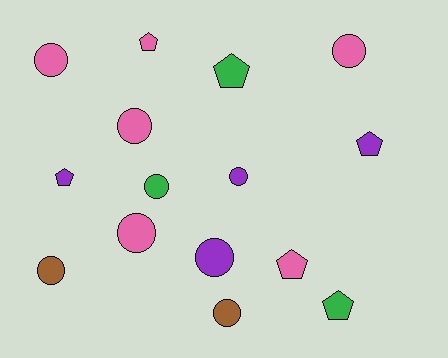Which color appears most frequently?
Pink, with 6 objects.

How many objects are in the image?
There are 15 objects.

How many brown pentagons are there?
There are no brown pentagons.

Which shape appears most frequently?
Circle, with 9 objects.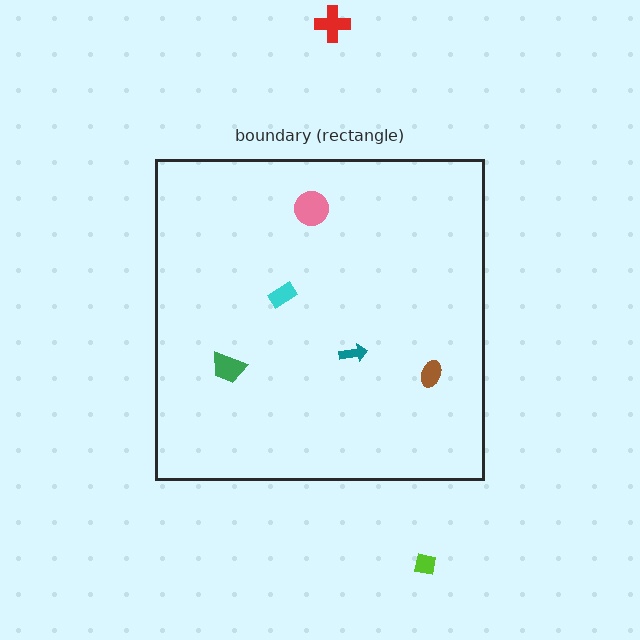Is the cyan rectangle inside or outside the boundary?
Inside.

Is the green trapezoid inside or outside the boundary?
Inside.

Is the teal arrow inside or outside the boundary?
Inside.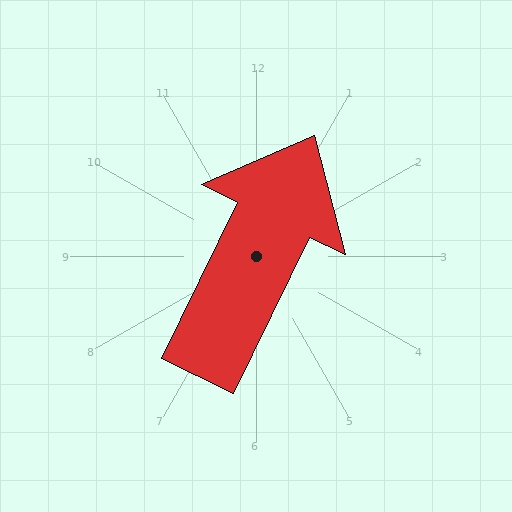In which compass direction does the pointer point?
Northeast.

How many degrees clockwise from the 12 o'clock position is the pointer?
Approximately 26 degrees.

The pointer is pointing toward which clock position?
Roughly 1 o'clock.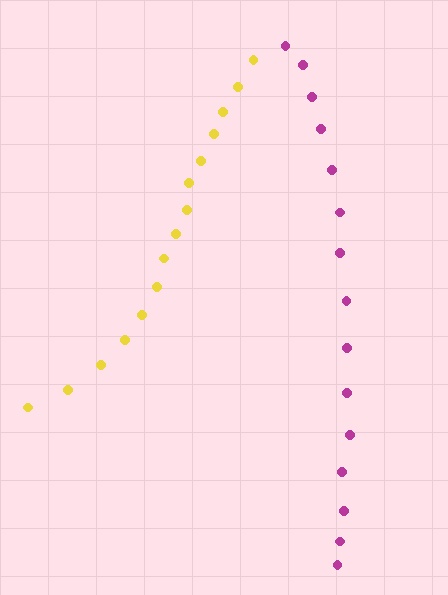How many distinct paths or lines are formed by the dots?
There are 2 distinct paths.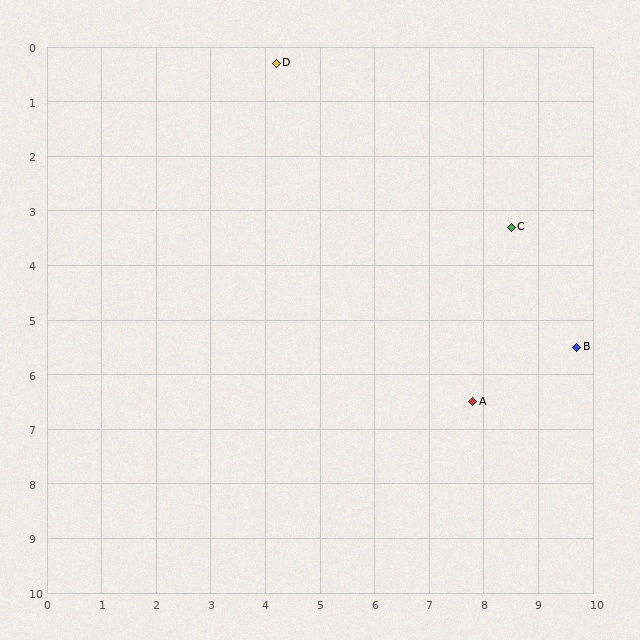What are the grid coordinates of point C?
Point C is at approximately (8.5, 3.3).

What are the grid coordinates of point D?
Point D is at approximately (4.2, 0.3).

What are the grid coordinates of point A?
Point A is at approximately (7.8, 6.5).